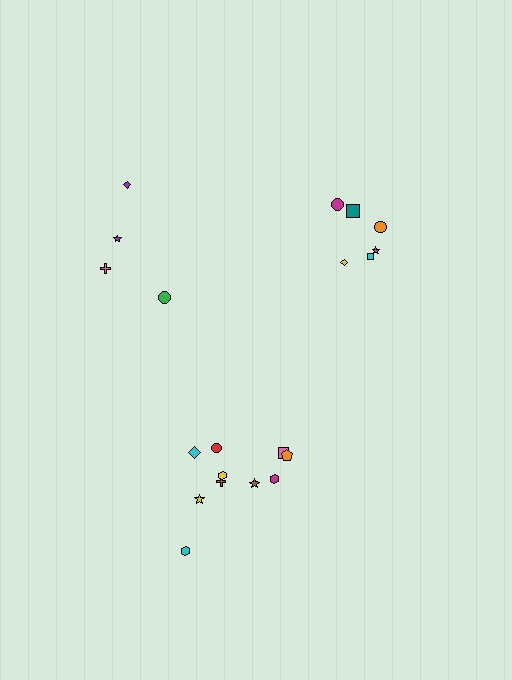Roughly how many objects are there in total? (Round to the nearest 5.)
Roughly 20 objects in total.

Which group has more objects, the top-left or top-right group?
The top-right group.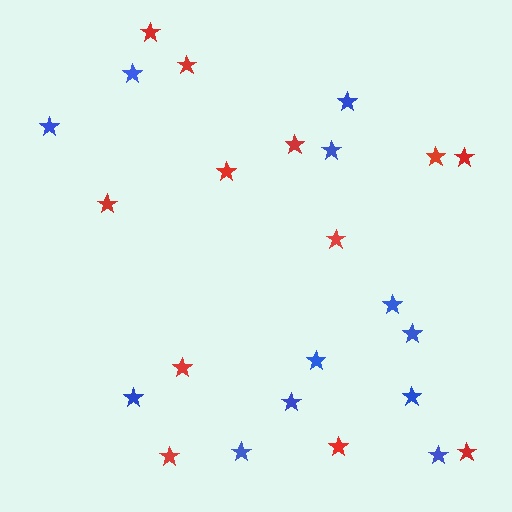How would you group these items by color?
There are 2 groups: one group of blue stars (12) and one group of red stars (12).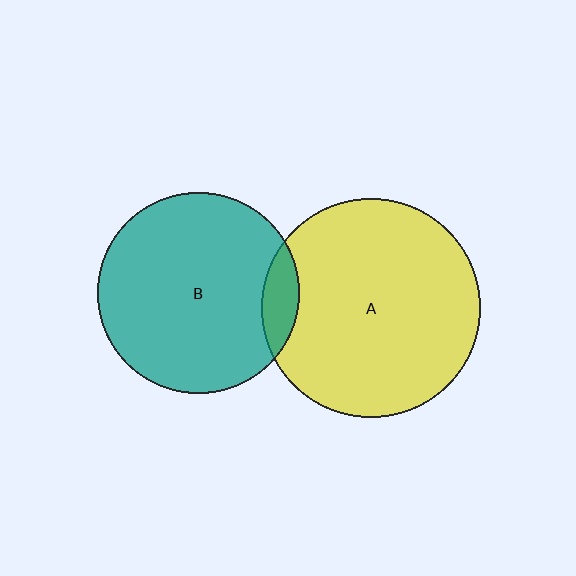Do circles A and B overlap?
Yes.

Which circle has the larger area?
Circle A (yellow).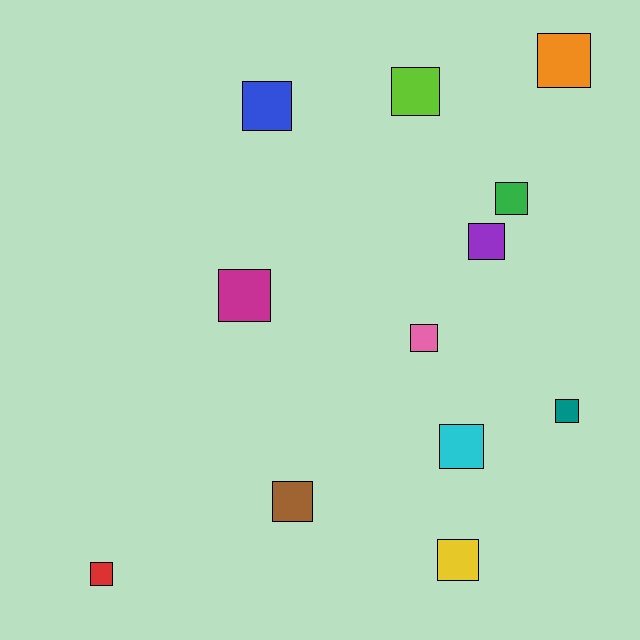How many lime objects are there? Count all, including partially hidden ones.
There is 1 lime object.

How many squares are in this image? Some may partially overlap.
There are 12 squares.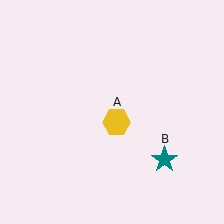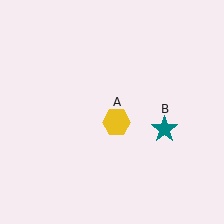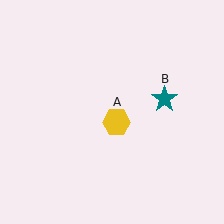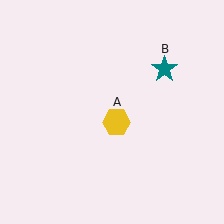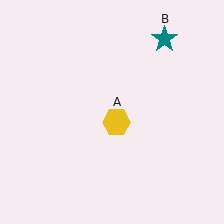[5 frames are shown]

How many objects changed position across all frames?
1 object changed position: teal star (object B).